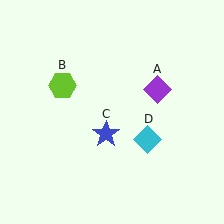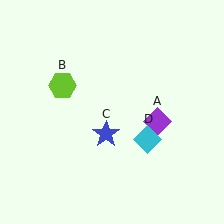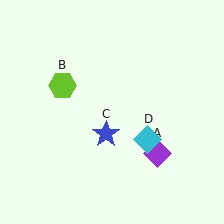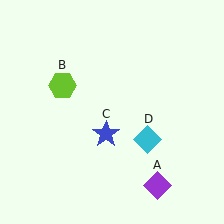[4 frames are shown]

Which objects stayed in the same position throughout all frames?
Lime hexagon (object B) and blue star (object C) and cyan diamond (object D) remained stationary.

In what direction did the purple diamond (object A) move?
The purple diamond (object A) moved down.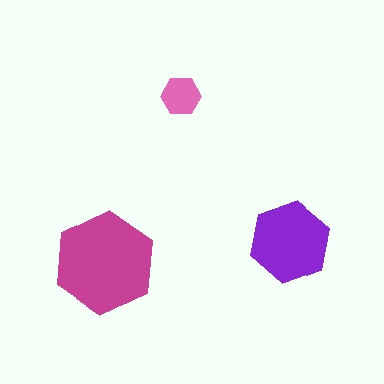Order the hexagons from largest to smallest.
the magenta one, the purple one, the pink one.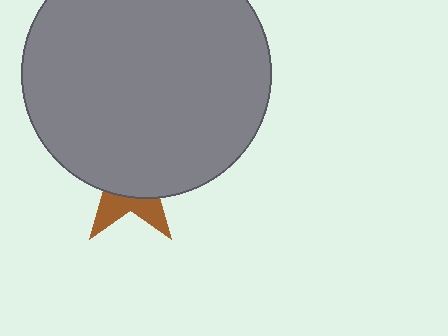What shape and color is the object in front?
The object in front is a gray circle.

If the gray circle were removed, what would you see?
You would see the complete brown star.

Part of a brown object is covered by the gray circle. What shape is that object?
It is a star.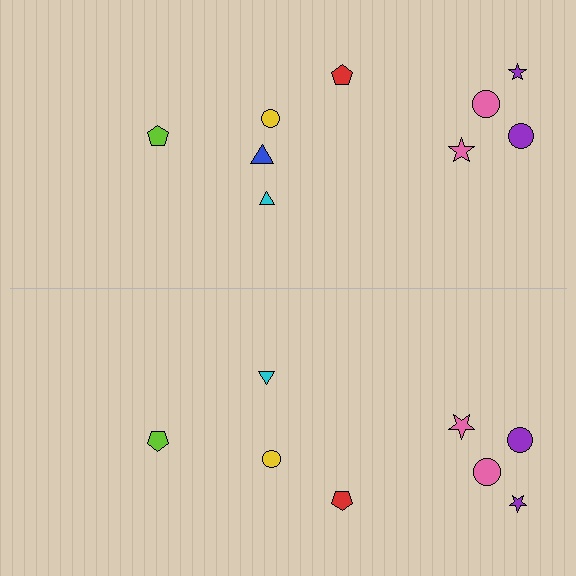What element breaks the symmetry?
A blue triangle is missing from the bottom side.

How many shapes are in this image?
There are 17 shapes in this image.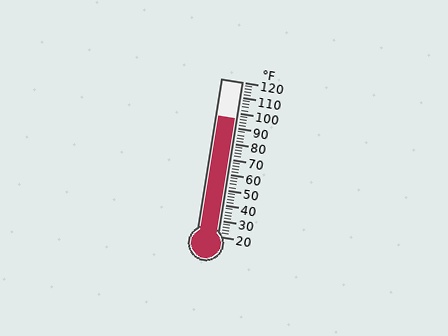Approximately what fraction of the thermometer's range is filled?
The thermometer is filled to approximately 75% of its range.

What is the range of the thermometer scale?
The thermometer scale ranges from 20°F to 120°F.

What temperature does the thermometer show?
The thermometer shows approximately 96°F.